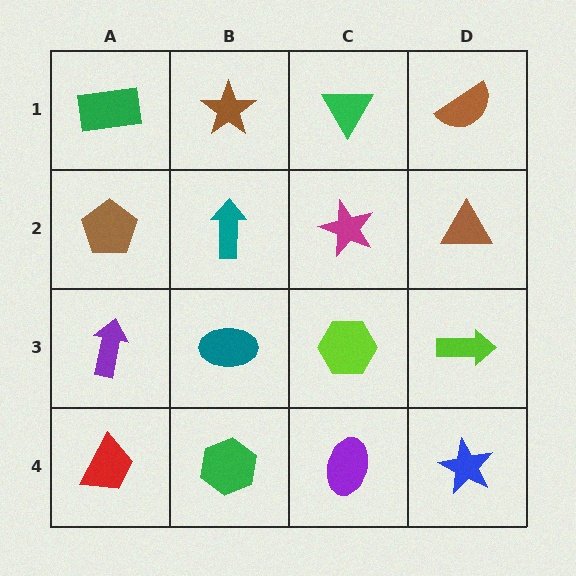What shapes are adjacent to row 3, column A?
A brown pentagon (row 2, column A), a red trapezoid (row 4, column A), a teal ellipse (row 3, column B).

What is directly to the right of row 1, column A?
A brown star.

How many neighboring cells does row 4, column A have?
2.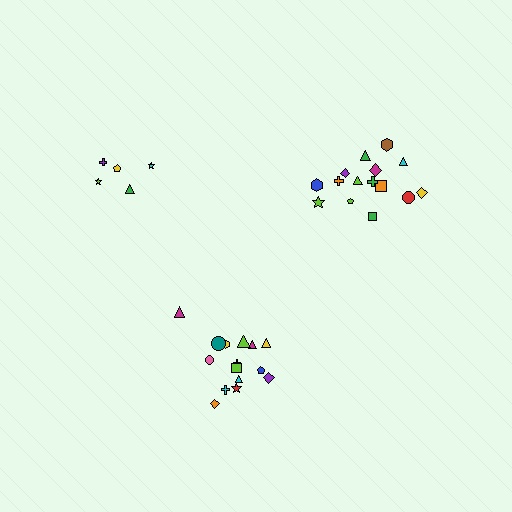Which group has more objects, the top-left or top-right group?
The top-right group.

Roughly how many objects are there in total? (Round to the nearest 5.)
Roughly 35 objects in total.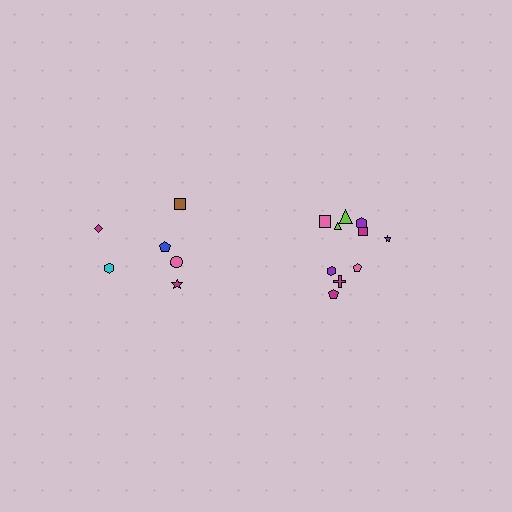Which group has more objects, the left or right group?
The right group.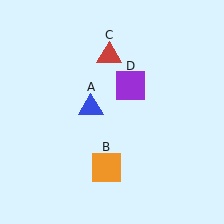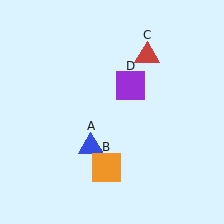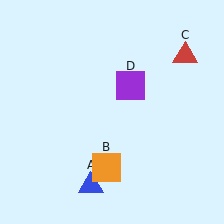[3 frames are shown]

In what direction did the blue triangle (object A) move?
The blue triangle (object A) moved down.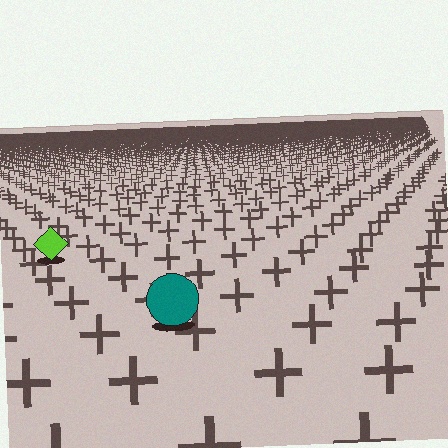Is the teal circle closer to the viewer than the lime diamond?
Yes. The teal circle is closer — you can tell from the texture gradient: the ground texture is coarser near it.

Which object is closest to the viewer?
The teal circle is closest. The texture marks near it are larger and more spread out.